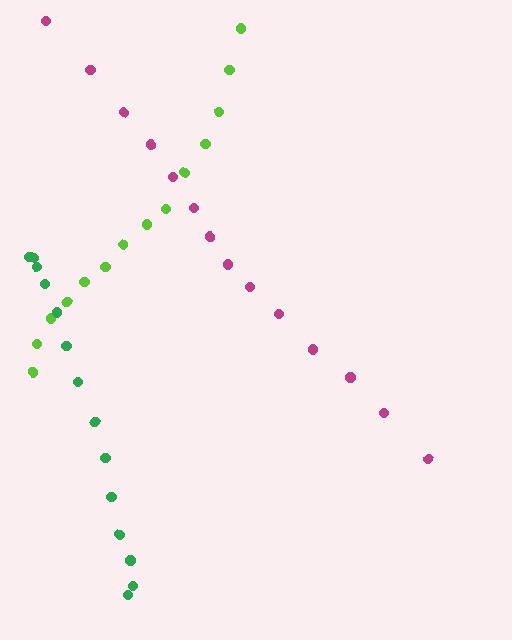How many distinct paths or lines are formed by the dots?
There are 3 distinct paths.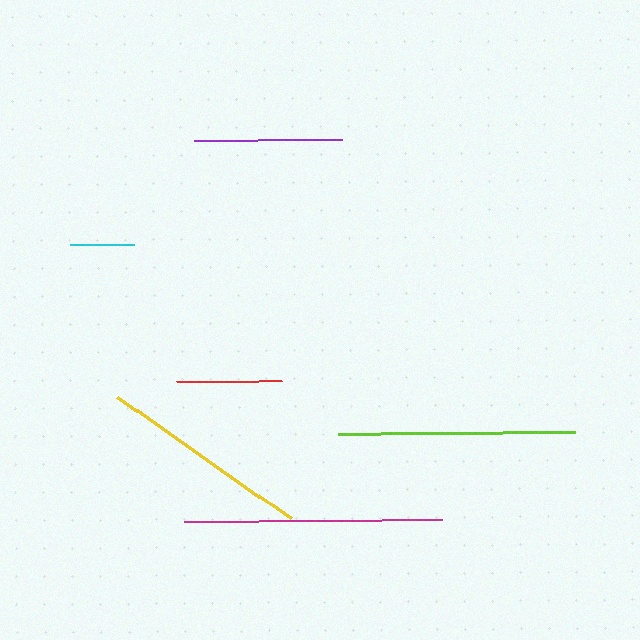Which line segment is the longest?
The magenta line is the longest at approximately 259 pixels.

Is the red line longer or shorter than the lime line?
The lime line is longer than the red line.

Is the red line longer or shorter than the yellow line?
The yellow line is longer than the red line.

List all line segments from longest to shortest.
From longest to shortest: magenta, lime, yellow, purple, red, cyan.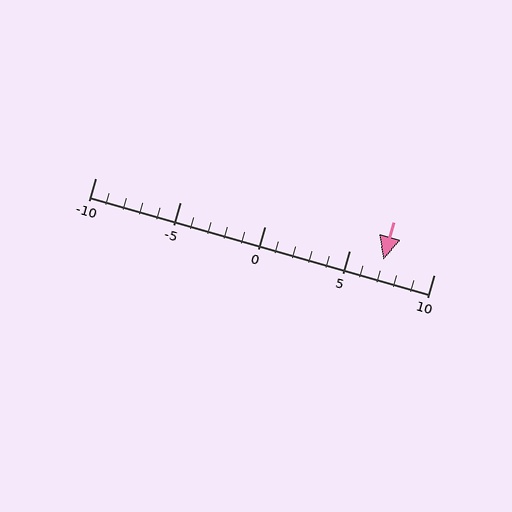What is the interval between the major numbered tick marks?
The major tick marks are spaced 5 units apart.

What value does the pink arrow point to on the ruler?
The pink arrow points to approximately 7.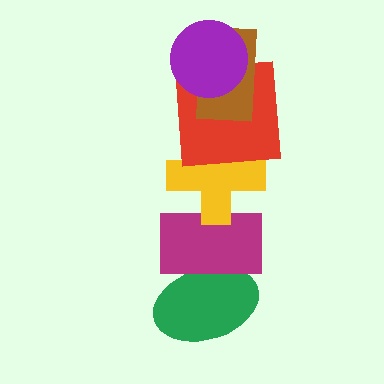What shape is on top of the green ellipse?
The magenta rectangle is on top of the green ellipse.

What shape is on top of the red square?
The brown rectangle is on top of the red square.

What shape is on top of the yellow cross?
The red square is on top of the yellow cross.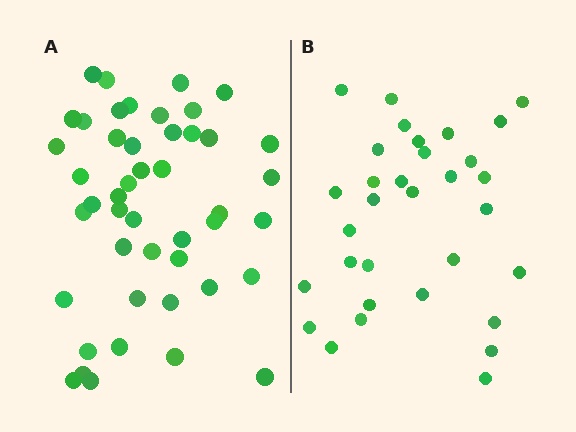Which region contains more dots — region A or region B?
Region A (the left region) has more dots.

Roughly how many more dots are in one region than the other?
Region A has approximately 15 more dots than region B.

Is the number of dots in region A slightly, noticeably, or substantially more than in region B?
Region A has noticeably more, but not dramatically so. The ratio is roughly 1.4 to 1.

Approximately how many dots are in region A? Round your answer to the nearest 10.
About 50 dots. (The exact count is 46, which rounds to 50.)